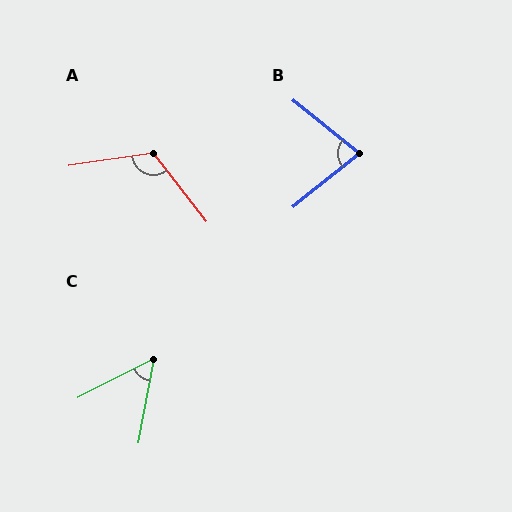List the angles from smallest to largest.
C (53°), B (78°), A (120°).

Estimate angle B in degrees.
Approximately 78 degrees.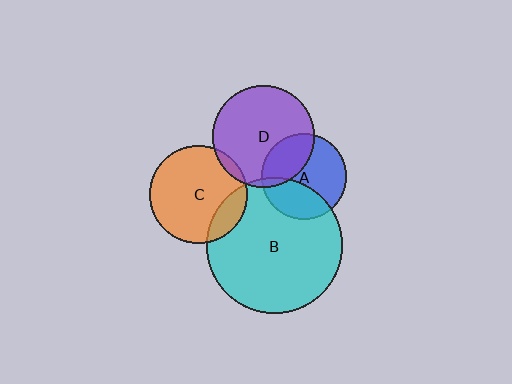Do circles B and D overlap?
Yes.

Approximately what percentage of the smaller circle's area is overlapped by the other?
Approximately 5%.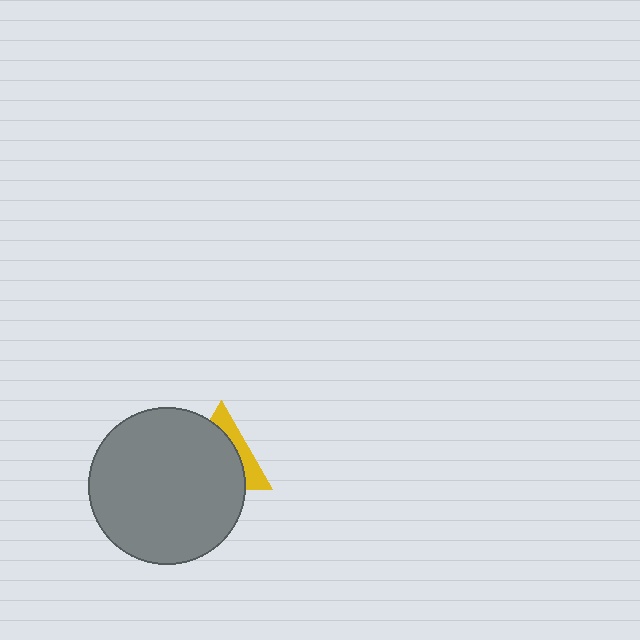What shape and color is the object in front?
The object in front is a gray circle.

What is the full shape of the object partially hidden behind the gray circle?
The partially hidden object is a yellow triangle.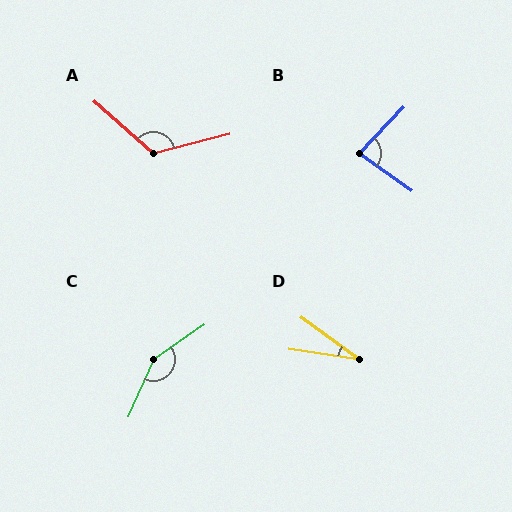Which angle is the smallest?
D, at approximately 27 degrees.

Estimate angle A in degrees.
Approximately 124 degrees.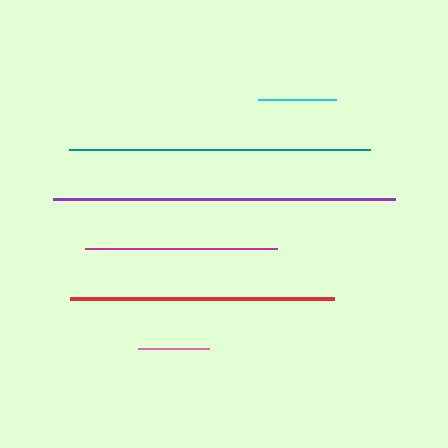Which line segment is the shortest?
The pink line is the shortest at approximately 71 pixels.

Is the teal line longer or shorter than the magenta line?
The teal line is longer than the magenta line.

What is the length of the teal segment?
The teal segment is approximately 300 pixels long.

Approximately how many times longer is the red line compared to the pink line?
The red line is approximately 3.7 times the length of the pink line.